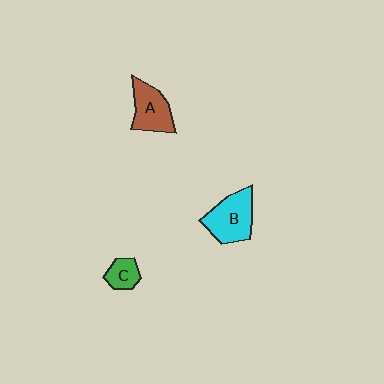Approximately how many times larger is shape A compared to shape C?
Approximately 1.9 times.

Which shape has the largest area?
Shape B (cyan).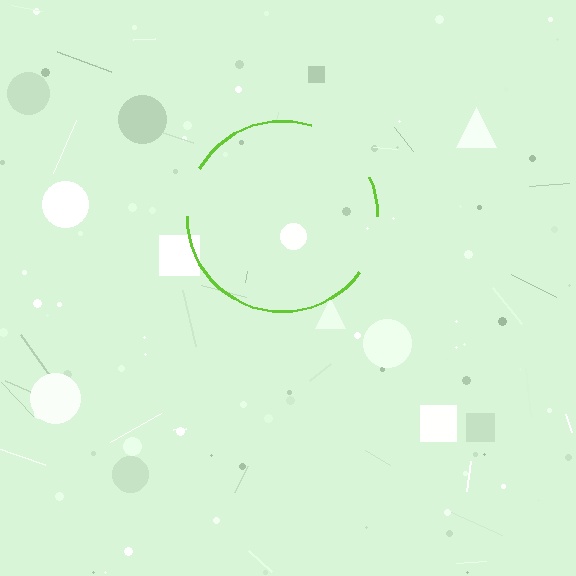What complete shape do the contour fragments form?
The contour fragments form a circle.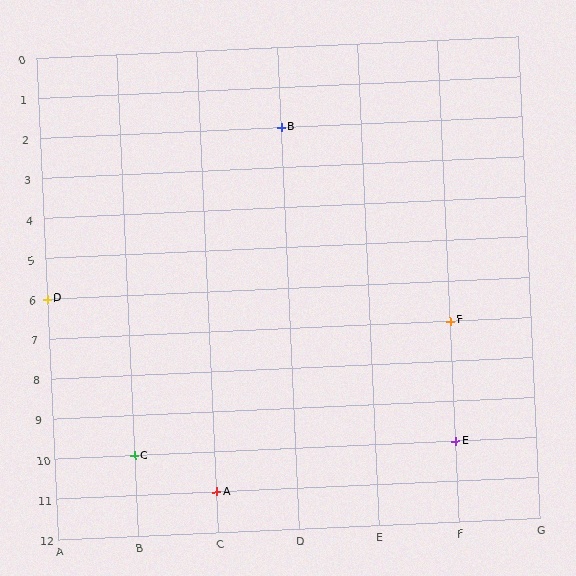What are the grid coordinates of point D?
Point D is at grid coordinates (A, 6).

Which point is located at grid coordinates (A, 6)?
Point D is at (A, 6).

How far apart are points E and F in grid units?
Points E and F are 3 rows apart.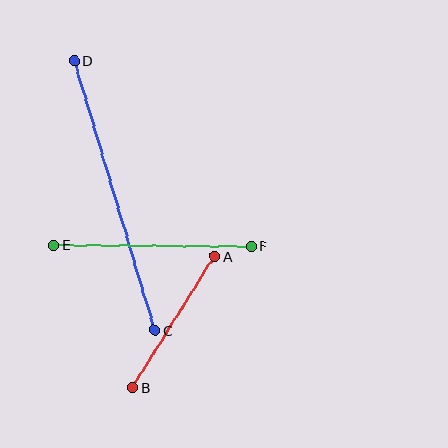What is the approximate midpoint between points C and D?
The midpoint is at approximately (114, 195) pixels.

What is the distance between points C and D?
The distance is approximately 281 pixels.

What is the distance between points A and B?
The distance is approximately 154 pixels.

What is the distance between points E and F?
The distance is approximately 198 pixels.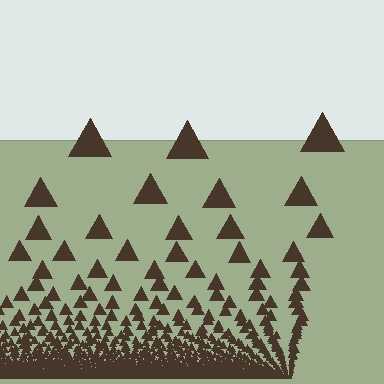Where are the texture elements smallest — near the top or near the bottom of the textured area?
Near the bottom.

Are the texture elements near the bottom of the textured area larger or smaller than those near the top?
Smaller. The gradient is inverted — elements near the bottom are smaller and denser.